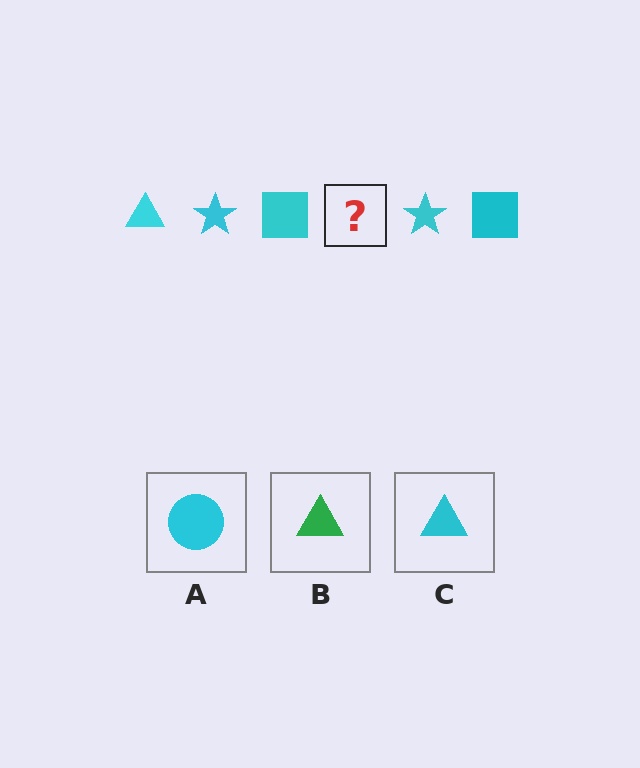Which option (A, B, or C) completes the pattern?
C.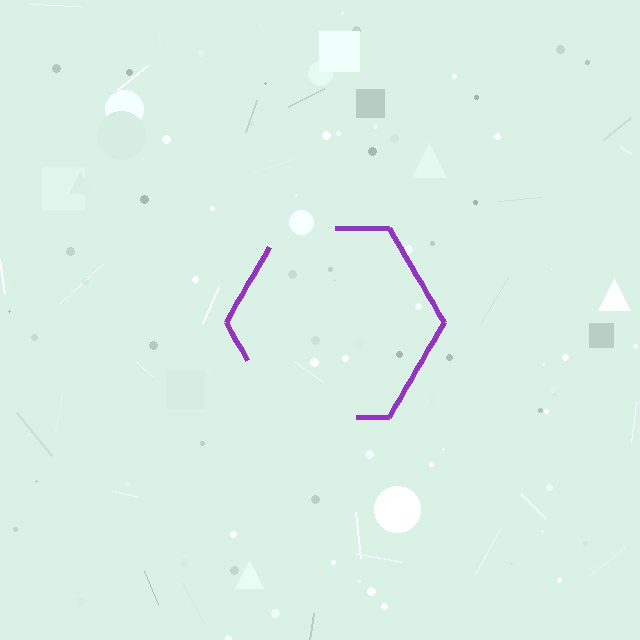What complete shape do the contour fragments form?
The contour fragments form a hexagon.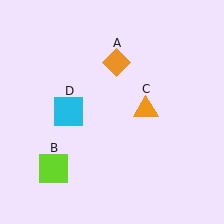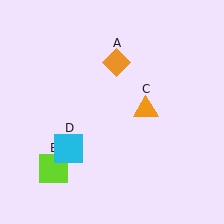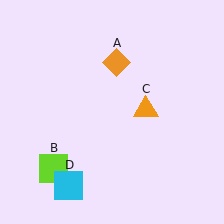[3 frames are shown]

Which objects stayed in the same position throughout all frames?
Orange diamond (object A) and lime square (object B) and orange triangle (object C) remained stationary.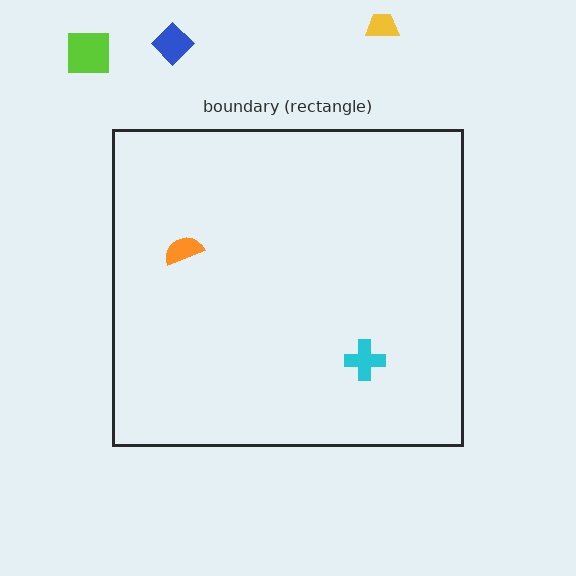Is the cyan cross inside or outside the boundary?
Inside.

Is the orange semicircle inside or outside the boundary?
Inside.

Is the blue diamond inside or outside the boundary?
Outside.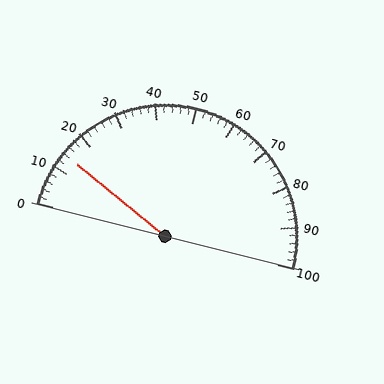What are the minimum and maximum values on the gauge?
The gauge ranges from 0 to 100.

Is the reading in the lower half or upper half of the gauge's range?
The reading is in the lower half of the range (0 to 100).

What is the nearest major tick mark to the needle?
The nearest major tick mark is 10.